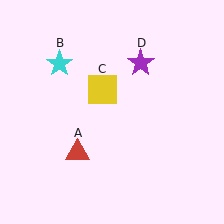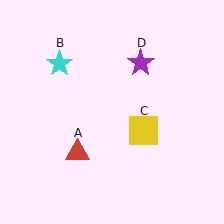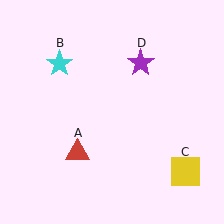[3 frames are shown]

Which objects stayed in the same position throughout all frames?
Red triangle (object A) and cyan star (object B) and purple star (object D) remained stationary.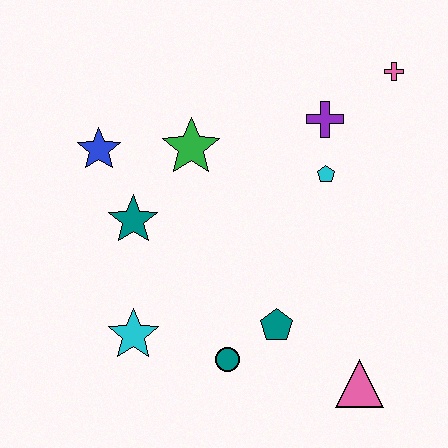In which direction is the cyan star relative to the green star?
The cyan star is below the green star.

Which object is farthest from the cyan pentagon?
The cyan star is farthest from the cyan pentagon.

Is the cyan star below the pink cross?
Yes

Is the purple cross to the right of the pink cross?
No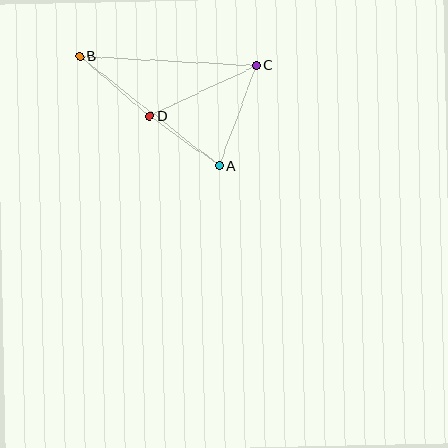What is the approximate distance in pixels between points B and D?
The distance between B and D is approximately 92 pixels.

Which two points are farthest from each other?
Points A and B are farthest from each other.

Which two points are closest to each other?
Points A and D are closest to each other.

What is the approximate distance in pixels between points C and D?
The distance between C and D is approximately 118 pixels.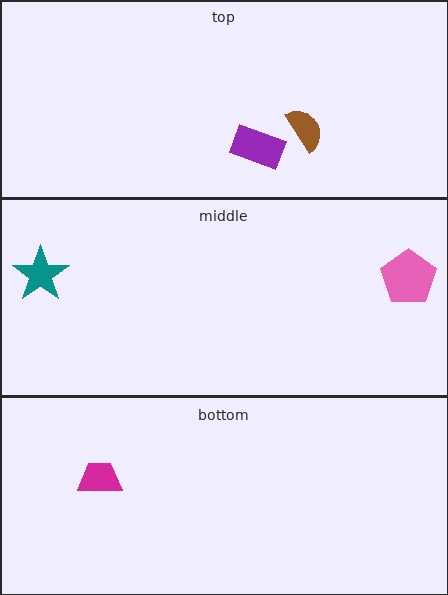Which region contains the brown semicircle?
The top region.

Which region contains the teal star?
The middle region.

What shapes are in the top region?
The brown semicircle, the purple rectangle.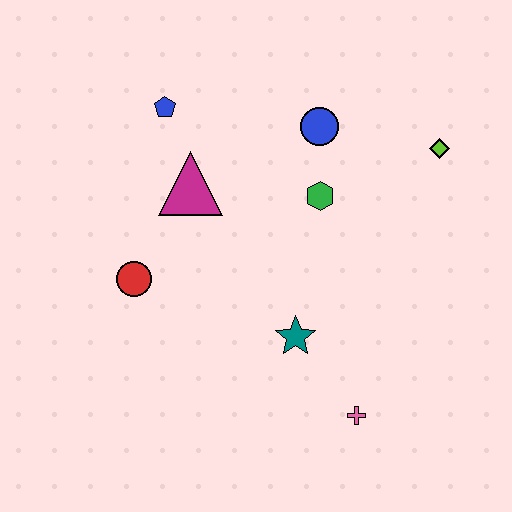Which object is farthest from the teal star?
The blue pentagon is farthest from the teal star.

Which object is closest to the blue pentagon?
The magenta triangle is closest to the blue pentagon.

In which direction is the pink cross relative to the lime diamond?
The pink cross is below the lime diamond.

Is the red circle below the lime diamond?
Yes